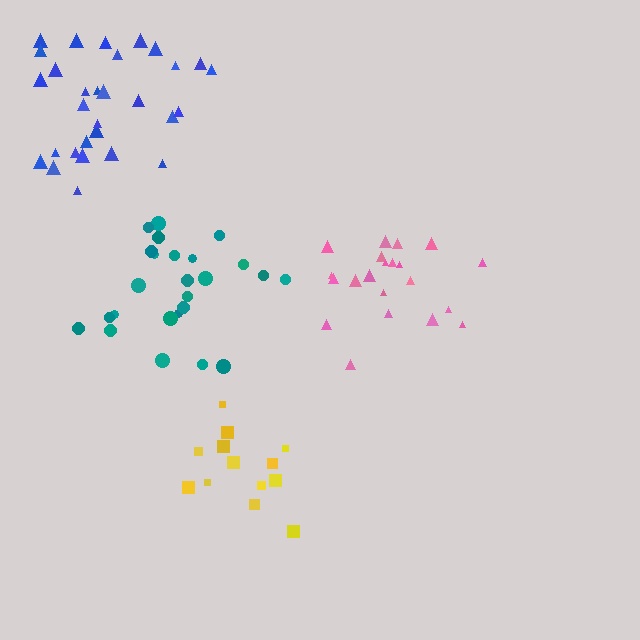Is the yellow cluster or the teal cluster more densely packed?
Teal.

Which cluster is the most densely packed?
Pink.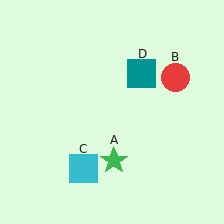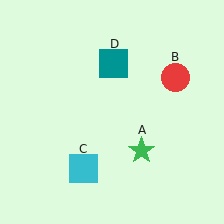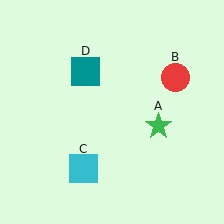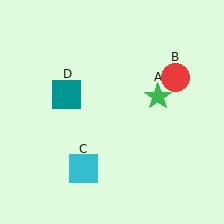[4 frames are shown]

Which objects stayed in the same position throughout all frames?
Red circle (object B) and cyan square (object C) remained stationary.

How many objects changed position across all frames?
2 objects changed position: green star (object A), teal square (object D).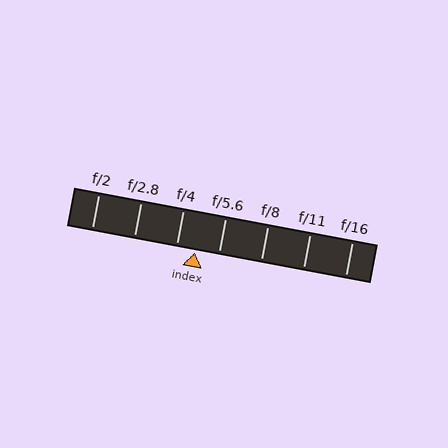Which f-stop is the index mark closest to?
The index mark is closest to f/4.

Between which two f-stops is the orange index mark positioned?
The index mark is between f/4 and f/5.6.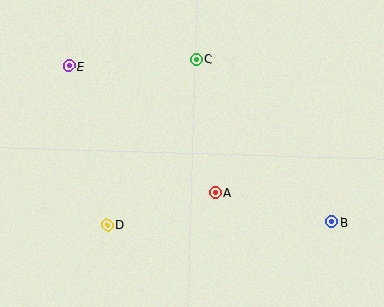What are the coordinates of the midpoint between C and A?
The midpoint between C and A is at (206, 126).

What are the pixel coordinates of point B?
Point B is at (332, 222).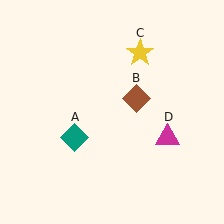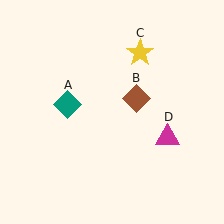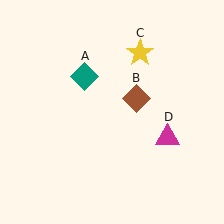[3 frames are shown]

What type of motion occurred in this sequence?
The teal diamond (object A) rotated clockwise around the center of the scene.